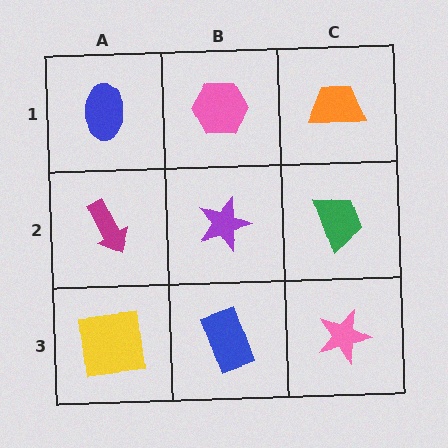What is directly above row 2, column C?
An orange trapezoid.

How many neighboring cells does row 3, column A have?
2.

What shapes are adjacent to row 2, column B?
A pink hexagon (row 1, column B), a blue rectangle (row 3, column B), a magenta arrow (row 2, column A), a green trapezoid (row 2, column C).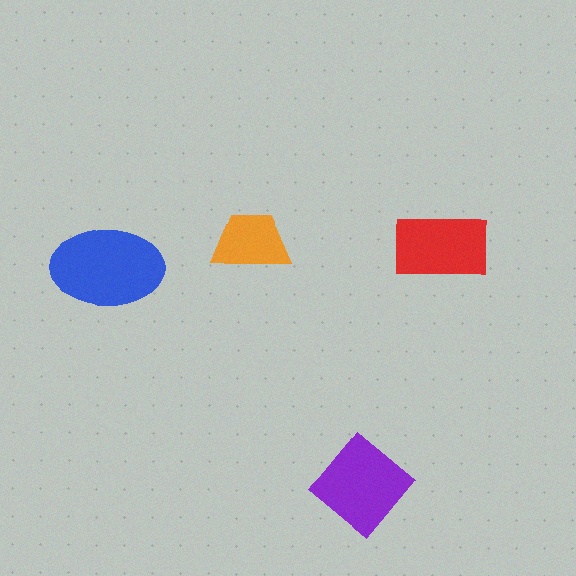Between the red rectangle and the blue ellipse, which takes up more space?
The blue ellipse.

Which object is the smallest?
The orange trapezoid.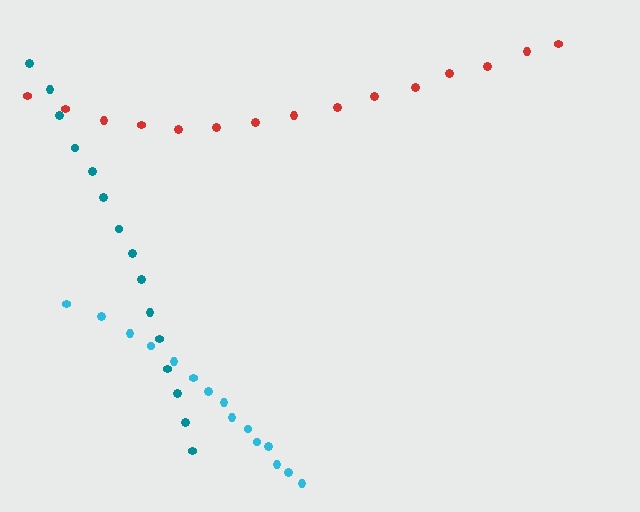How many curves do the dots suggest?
There are 3 distinct paths.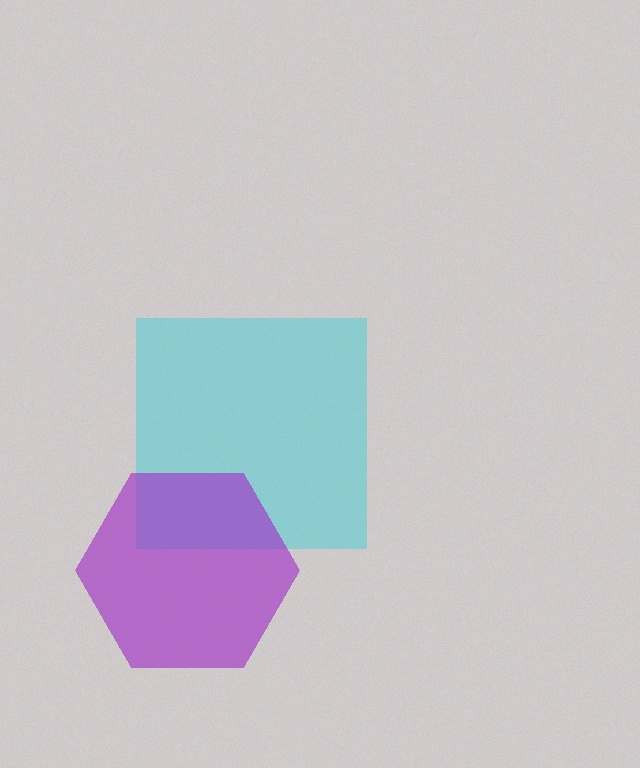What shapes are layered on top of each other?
The layered shapes are: a cyan square, a purple hexagon.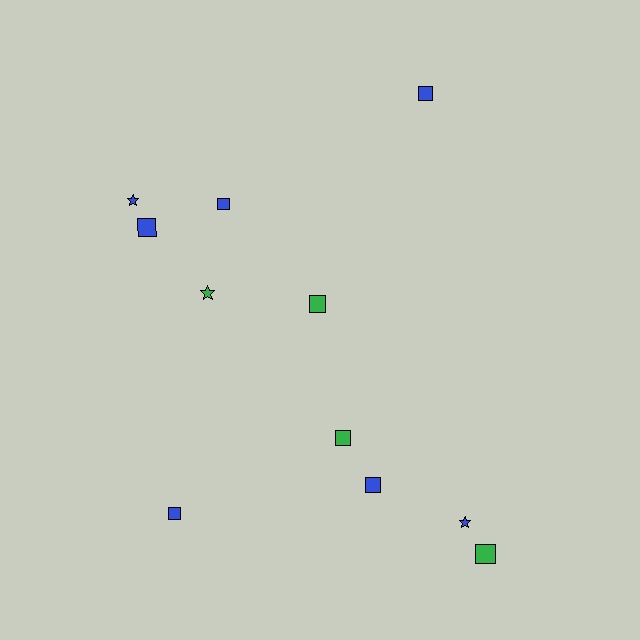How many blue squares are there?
There are 5 blue squares.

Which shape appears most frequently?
Square, with 8 objects.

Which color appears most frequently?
Blue, with 7 objects.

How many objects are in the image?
There are 11 objects.